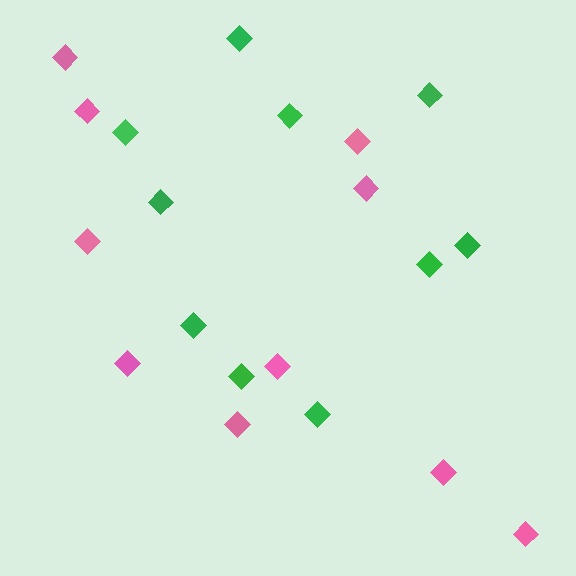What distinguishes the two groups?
There are 2 groups: one group of pink diamonds (10) and one group of green diamonds (10).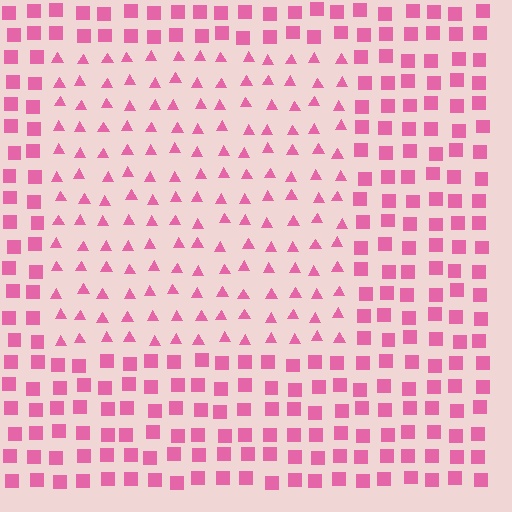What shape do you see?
I see a rectangle.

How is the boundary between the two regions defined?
The boundary is defined by a change in element shape: triangles inside vs. squares outside. All elements share the same color and spacing.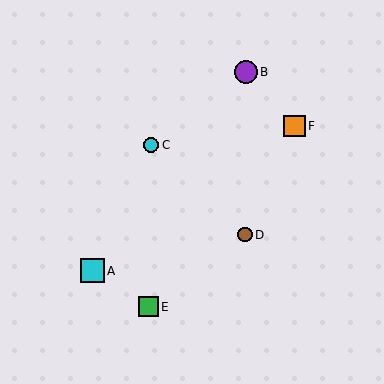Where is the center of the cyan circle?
The center of the cyan circle is at (151, 145).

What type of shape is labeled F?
Shape F is an orange square.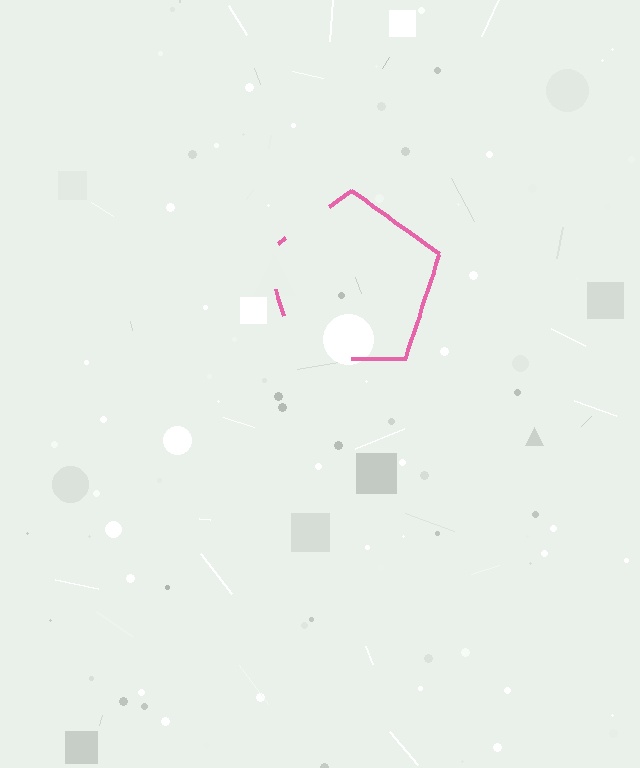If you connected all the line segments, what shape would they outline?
They would outline a pentagon.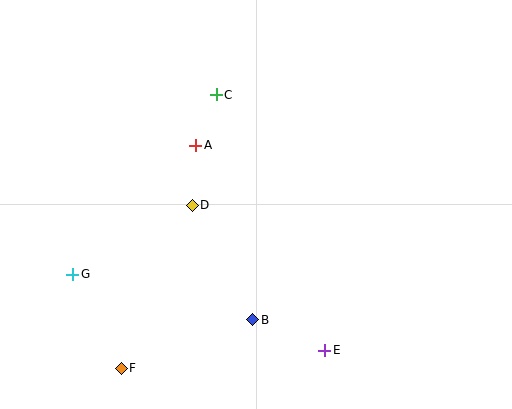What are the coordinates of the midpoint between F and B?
The midpoint between F and B is at (187, 344).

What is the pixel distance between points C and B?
The distance between C and B is 228 pixels.